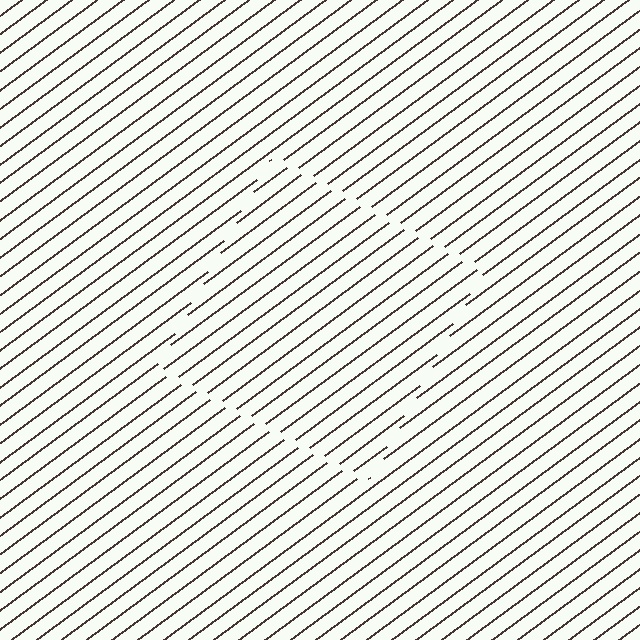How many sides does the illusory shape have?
4 sides — the line-ends trace a square.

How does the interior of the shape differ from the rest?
The interior of the shape contains the same grating, shifted by half a period — the contour is defined by the phase discontinuity where line-ends from the inner and outer gratings abut.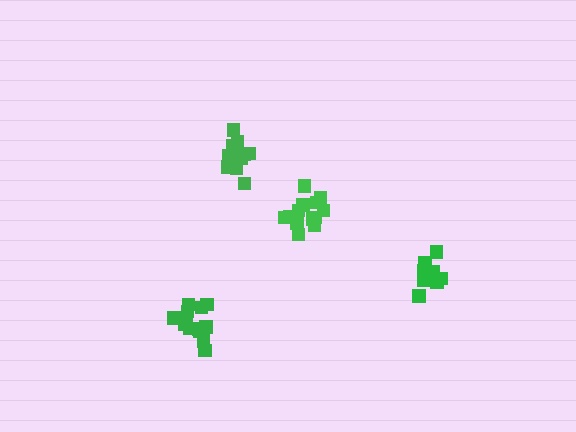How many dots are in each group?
Group 1: 13 dots, Group 2: 9 dots, Group 3: 11 dots, Group 4: 14 dots (47 total).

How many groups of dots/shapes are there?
There are 4 groups.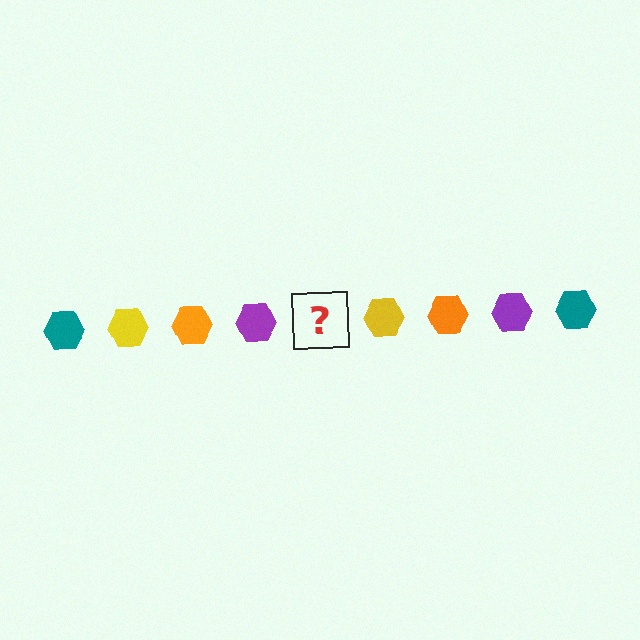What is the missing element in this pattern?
The missing element is a teal hexagon.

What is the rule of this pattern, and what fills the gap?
The rule is that the pattern cycles through teal, yellow, orange, purple hexagons. The gap should be filled with a teal hexagon.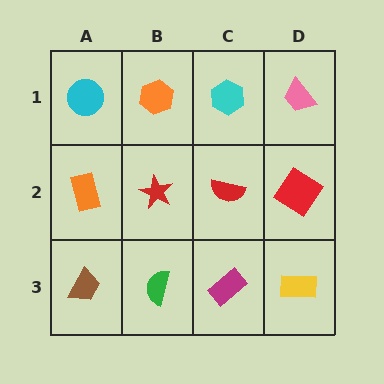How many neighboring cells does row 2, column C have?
4.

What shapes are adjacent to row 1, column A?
An orange rectangle (row 2, column A), an orange hexagon (row 1, column B).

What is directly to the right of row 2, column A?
A red star.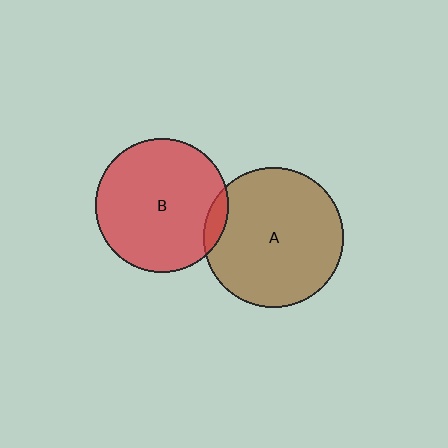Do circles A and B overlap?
Yes.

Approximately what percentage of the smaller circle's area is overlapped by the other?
Approximately 5%.